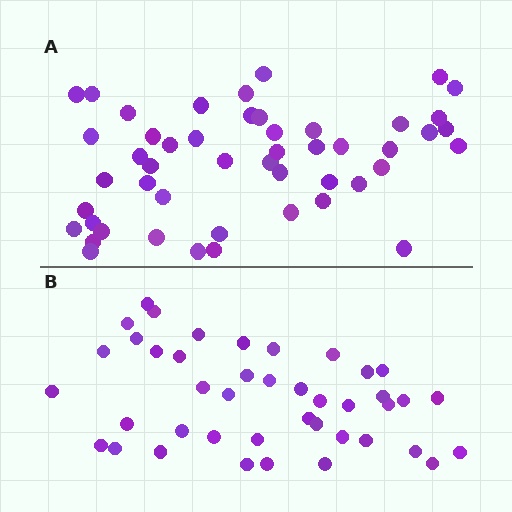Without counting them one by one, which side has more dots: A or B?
Region A (the top region) has more dots.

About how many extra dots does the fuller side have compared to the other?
Region A has roughly 8 or so more dots than region B.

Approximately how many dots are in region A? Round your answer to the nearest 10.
About 50 dots. (The exact count is 49, which rounds to 50.)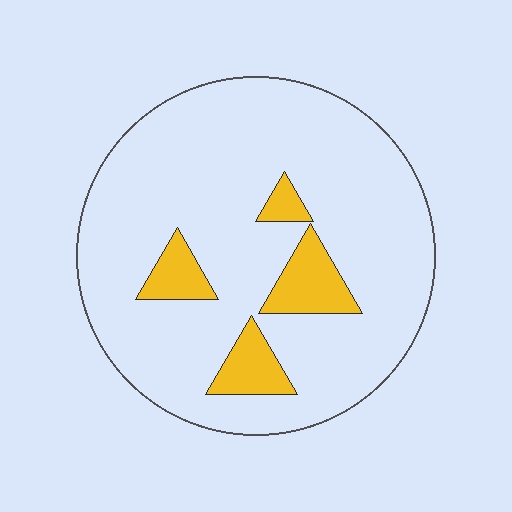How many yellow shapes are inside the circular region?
4.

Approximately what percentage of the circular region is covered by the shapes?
Approximately 15%.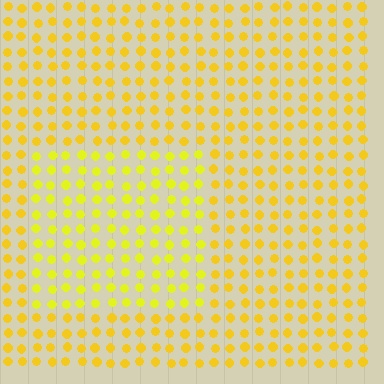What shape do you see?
I see a rectangle.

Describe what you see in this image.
The image is filled with small yellow elements in a uniform arrangement. A rectangle-shaped region is visible where the elements are tinted to a slightly different hue, forming a subtle color boundary.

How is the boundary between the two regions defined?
The boundary is defined purely by a slight shift in hue (about 17 degrees). Spacing, size, and orientation are identical on both sides.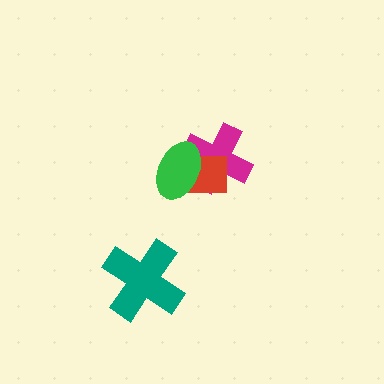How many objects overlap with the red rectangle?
2 objects overlap with the red rectangle.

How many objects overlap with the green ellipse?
2 objects overlap with the green ellipse.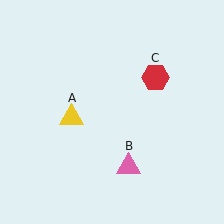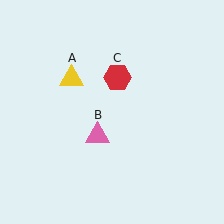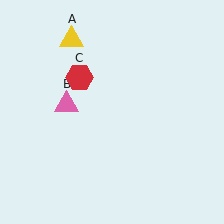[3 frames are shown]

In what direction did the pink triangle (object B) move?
The pink triangle (object B) moved up and to the left.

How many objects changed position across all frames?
3 objects changed position: yellow triangle (object A), pink triangle (object B), red hexagon (object C).